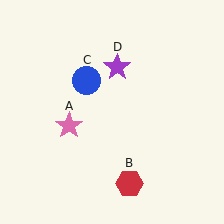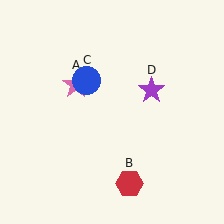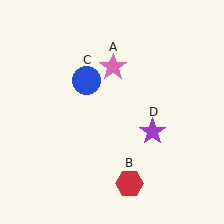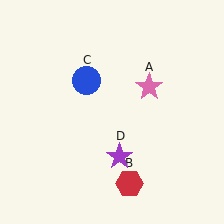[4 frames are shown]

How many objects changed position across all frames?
2 objects changed position: pink star (object A), purple star (object D).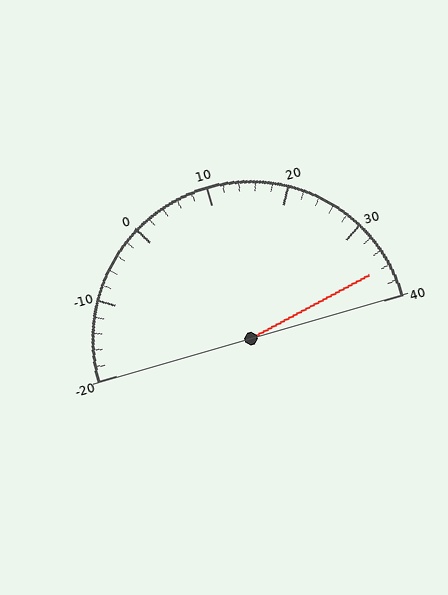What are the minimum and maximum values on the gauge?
The gauge ranges from -20 to 40.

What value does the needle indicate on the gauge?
The needle indicates approximately 36.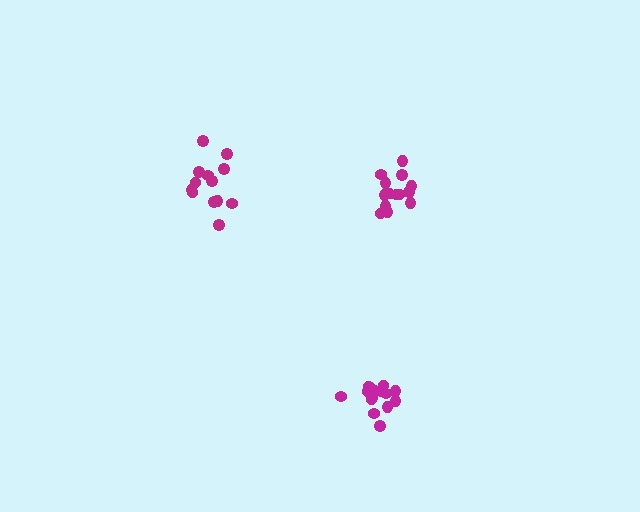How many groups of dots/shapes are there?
There are 3 groups.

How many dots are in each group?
Group 1: 13 dots, Group 2: 14 dots, Group 3: 15 dots (42 total).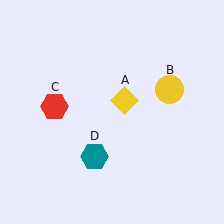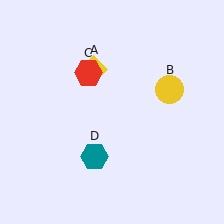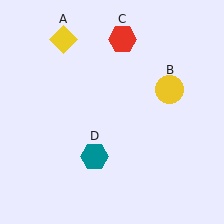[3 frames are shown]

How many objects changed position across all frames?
2 objects changed position: yellow diamond (object A), red hexagon (object C).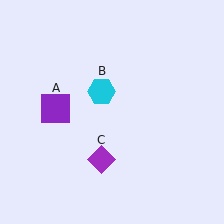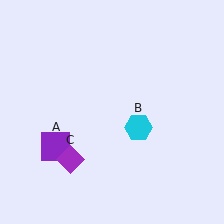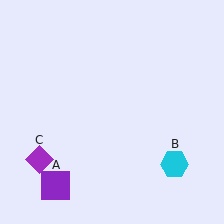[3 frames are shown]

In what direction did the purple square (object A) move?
The purple square (object A) moved down.